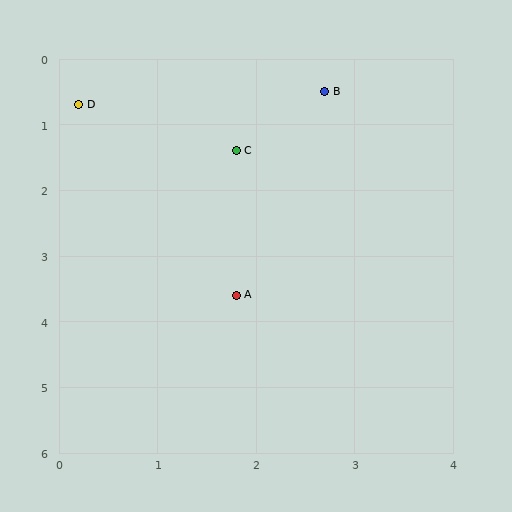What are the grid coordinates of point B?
Point B is at approximately (2.7, 0.5).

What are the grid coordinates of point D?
Point D is at approximately (0.2, 0.7).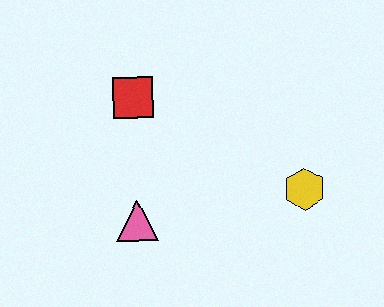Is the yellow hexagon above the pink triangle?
Yes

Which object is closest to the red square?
The pink triangle is closest to the red square.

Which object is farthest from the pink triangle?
The yellow hexagon is farthest from the pink triangle.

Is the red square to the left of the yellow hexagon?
Yes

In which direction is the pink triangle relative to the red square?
The pink triangle is below the red square.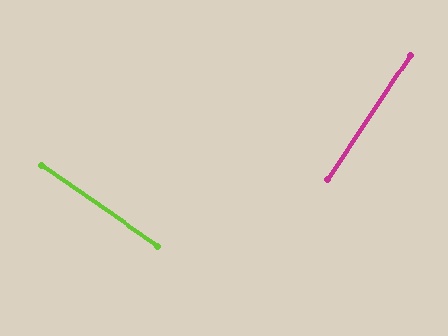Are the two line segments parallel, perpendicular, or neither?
Perpendicular — they meet at approximately 89°.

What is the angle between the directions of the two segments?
Approximately 89 degrees.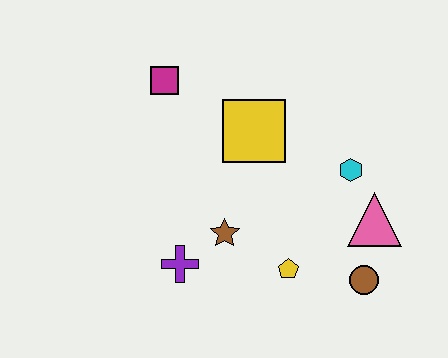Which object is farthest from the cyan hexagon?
The magenta square is farthest from the cyan hexagon.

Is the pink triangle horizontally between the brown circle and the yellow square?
No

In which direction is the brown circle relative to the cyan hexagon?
The brown circle is below the cyan hexagon.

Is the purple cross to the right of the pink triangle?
No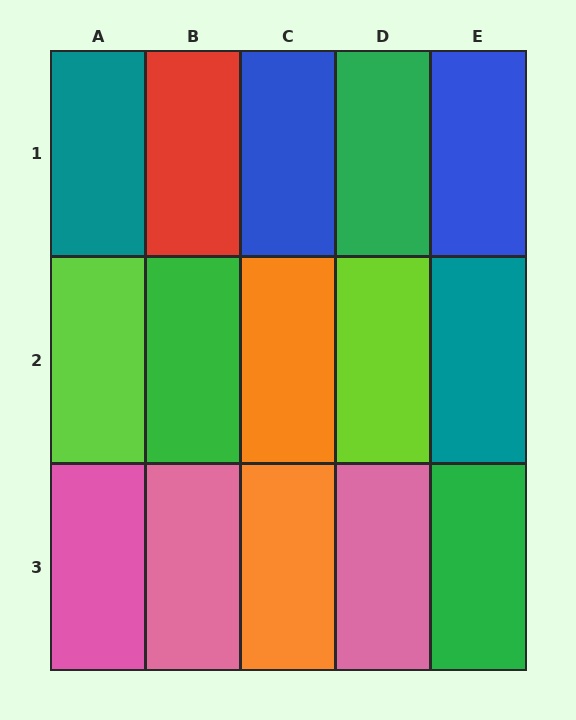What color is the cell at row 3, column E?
Green.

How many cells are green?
3 cells are green.